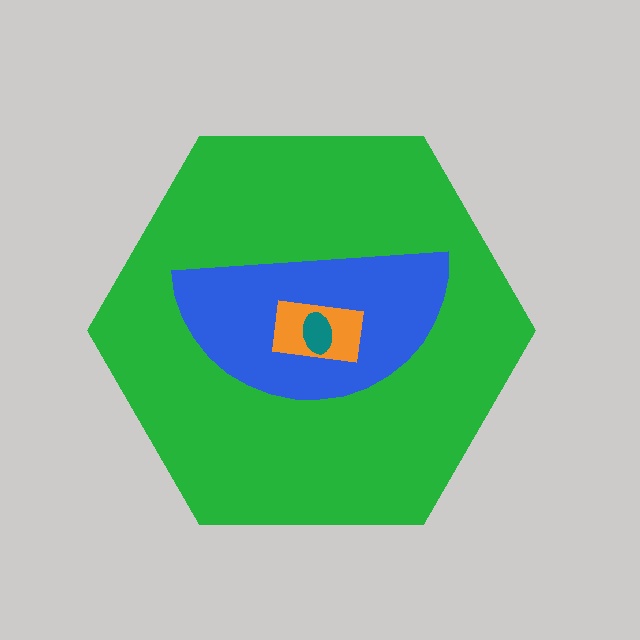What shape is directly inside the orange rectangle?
The teal ellipse.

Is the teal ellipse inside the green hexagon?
Yes.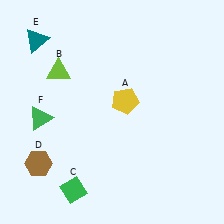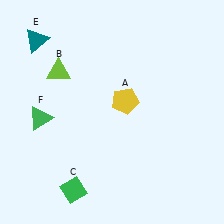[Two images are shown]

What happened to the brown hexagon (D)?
The brown hexagon (D) was removed in Image 2. It was in the bottom-left area of Image 1.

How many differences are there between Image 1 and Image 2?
There is 1 difference between the two images.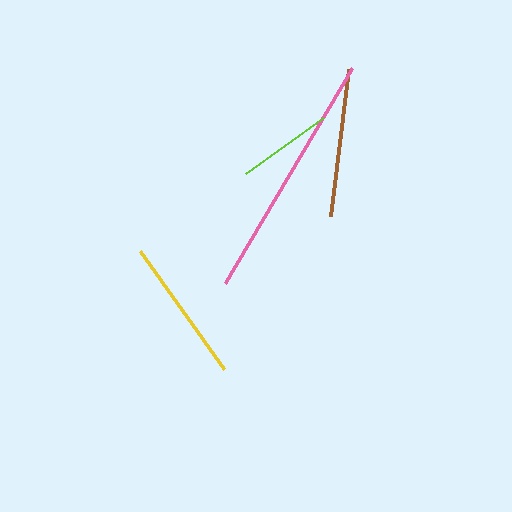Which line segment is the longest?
The pink line is the longest at approximately 249 pixels.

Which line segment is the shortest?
The lime line is the shortest at approximately 96 pixels.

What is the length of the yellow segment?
The yellow segment is approximately 145 pixels long.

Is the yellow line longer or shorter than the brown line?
The brown line is longer than the yellow line.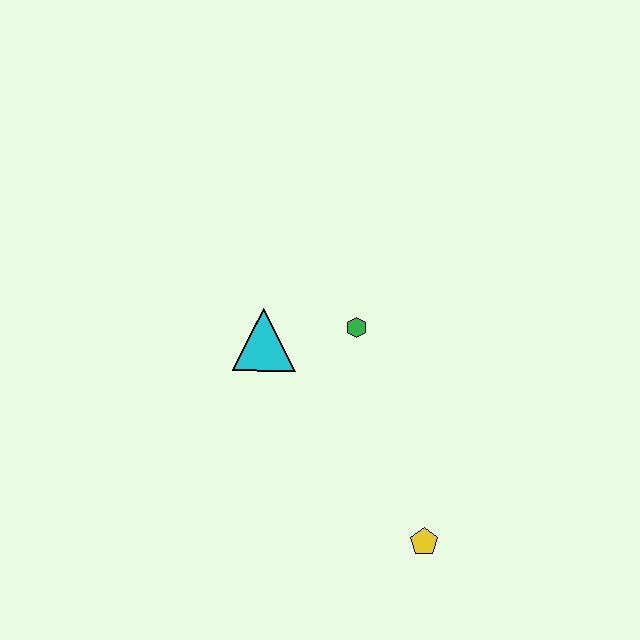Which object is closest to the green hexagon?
The cyan triangle is closest to the green hexagon.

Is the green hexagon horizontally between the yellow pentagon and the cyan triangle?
Yes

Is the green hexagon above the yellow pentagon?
Yes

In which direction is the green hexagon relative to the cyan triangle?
The green hexagon is to the right of the cyan triangle.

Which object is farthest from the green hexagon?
The yellow pentagon is farthest from the green hexagon.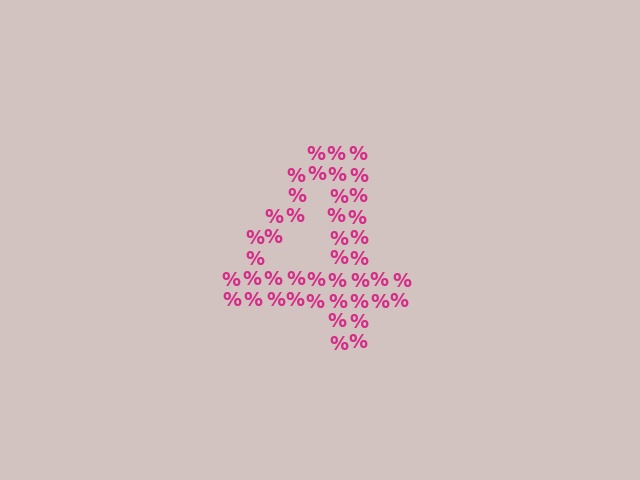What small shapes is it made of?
It is made of small percent signs.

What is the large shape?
The large shape is the digit 4.